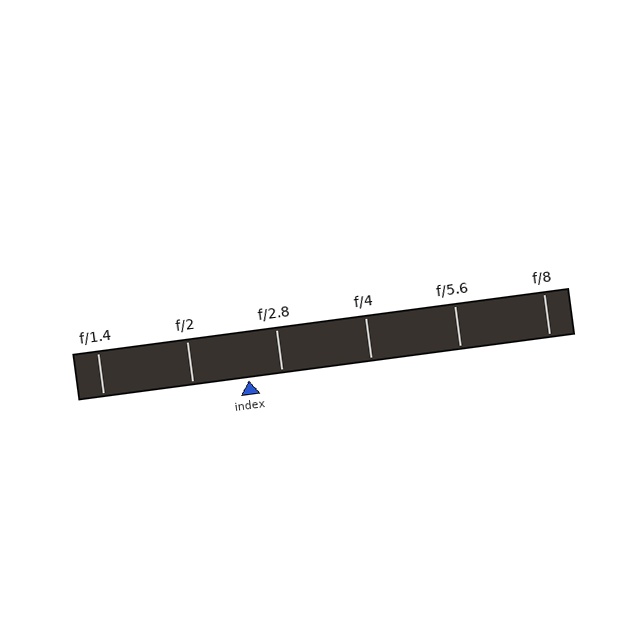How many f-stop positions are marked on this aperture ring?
There are 6 f-stop positions marked.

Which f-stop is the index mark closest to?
The index mark is closest to f/2.8.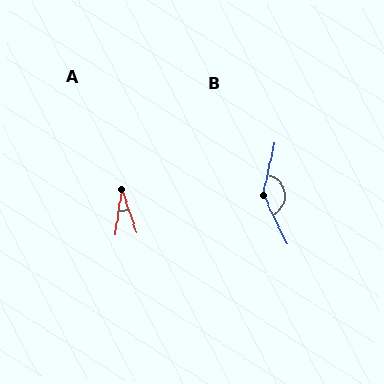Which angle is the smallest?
A, at approximately 27 degrees.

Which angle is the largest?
B, at approximately 141 degrees.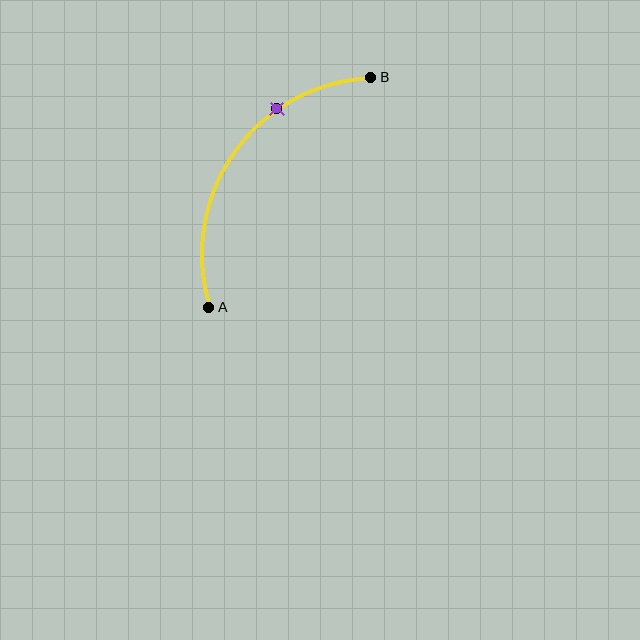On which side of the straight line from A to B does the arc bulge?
The arc bulges above and to the left of the straight line connecting A and B.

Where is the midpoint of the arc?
The arc midpoint is the point on the curve farthest from the straight line joining A and B. It sits above and to the left of that line.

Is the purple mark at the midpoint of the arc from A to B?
No. The purple mark lies on the arc but is closer to endpoint B. The arc midpoint would be at the point on the curve equidistant along the arc from both A and B.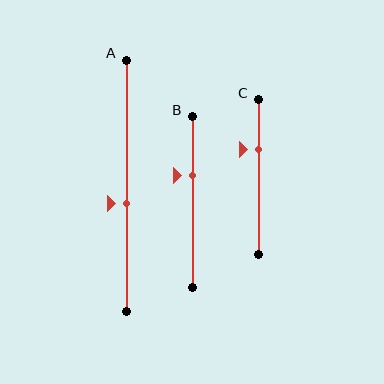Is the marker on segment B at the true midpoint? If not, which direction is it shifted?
No, the marker on segment B is shifted upward by about 16% of the segment length.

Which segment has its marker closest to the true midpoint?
Segment A has its marker closest to the true midpoint.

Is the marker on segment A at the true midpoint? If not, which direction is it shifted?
No, the marker on segment A is shifted downward by about 7% of the segment length.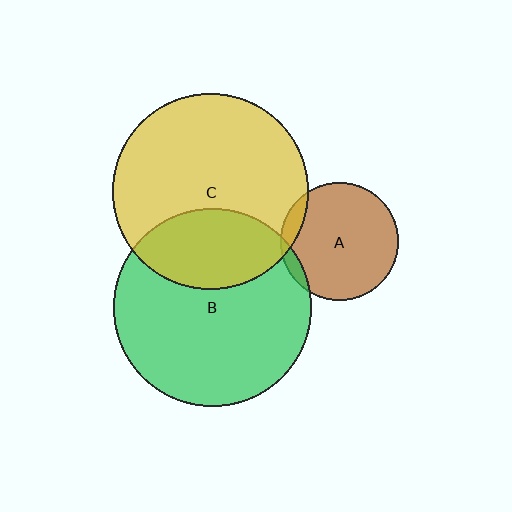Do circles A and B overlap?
Yes.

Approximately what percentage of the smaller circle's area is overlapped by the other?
Approximately 5%.